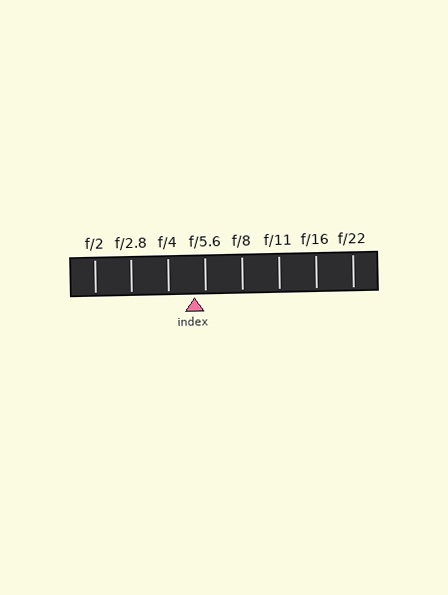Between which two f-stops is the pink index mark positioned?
The index mark is between f/4 and f/5.6.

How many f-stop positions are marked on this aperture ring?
There are 8 f-stop positions marked.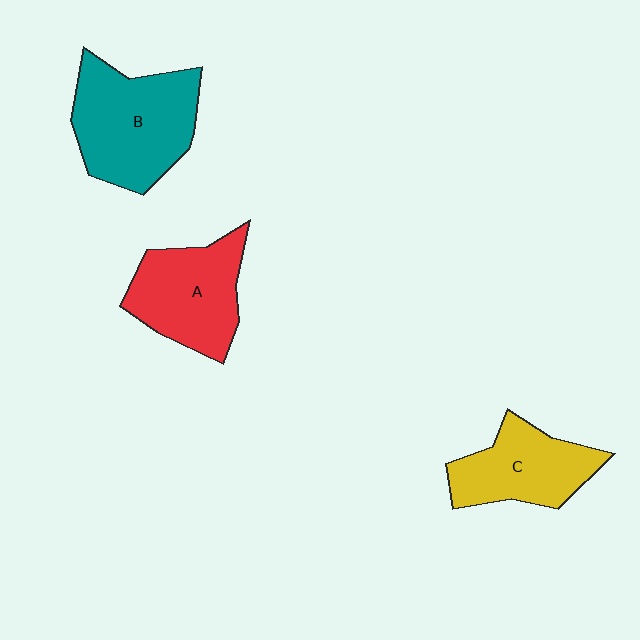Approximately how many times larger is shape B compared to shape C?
Approximately 1.4 times.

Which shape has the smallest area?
Shape C (yellow).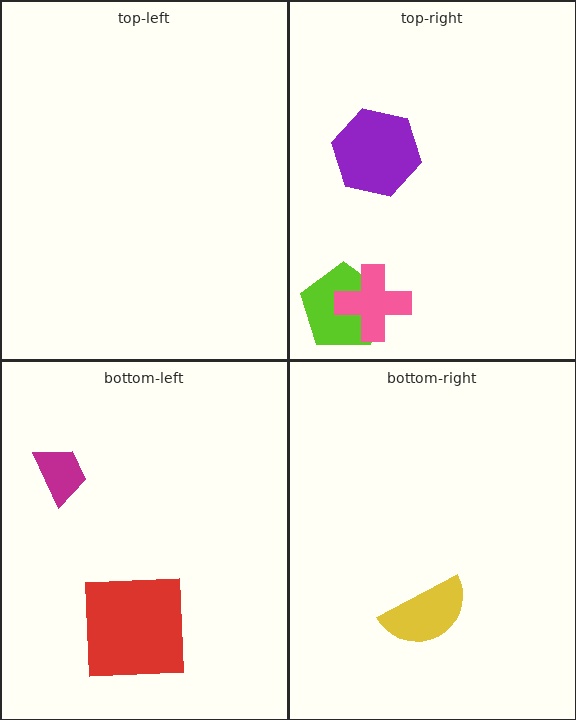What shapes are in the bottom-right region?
The yellow semicircle.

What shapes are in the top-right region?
The lime pentagon, the purple hexagon, the pink cross.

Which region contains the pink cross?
The top-right region.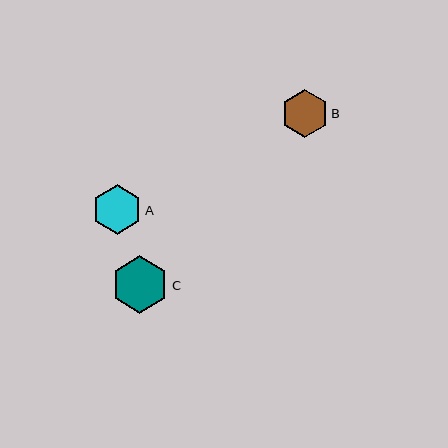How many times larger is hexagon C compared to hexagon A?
Hexagon C is approximately 1.2 times the size of hexagon A.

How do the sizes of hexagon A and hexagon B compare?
Hexagon A and hexagon B are approximately the same size.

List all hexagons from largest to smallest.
From largest to smallest: C, A, B.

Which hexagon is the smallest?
Hexagon B is the smallest with a size of approximately 47 pixels.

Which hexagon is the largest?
Hexagon C is the largest with a size of approximately 57 pixels.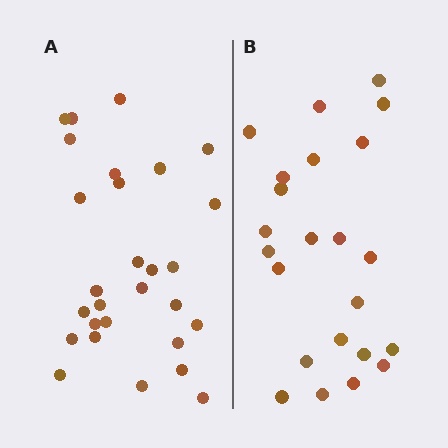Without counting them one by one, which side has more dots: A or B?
Region A (the left region) has more dots.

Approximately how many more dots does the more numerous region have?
Region A has about 5 more dots than region B.